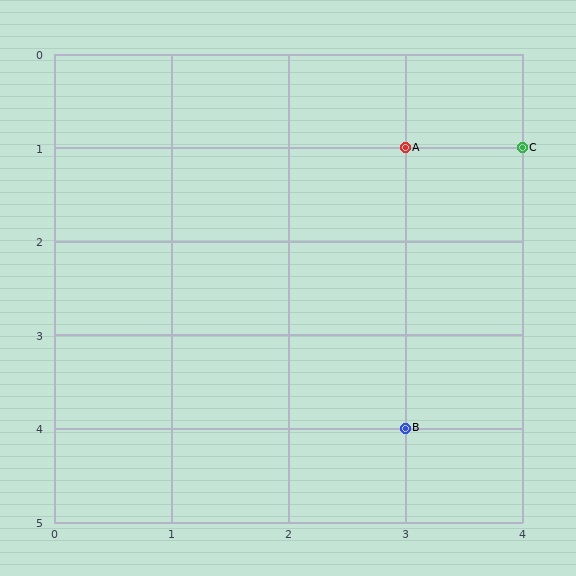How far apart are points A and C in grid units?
Points A and C are 1 column apart.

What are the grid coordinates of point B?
Point B is at grid coordinates (3, 4).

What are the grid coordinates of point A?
Point A is at grid coordinates (3, 1).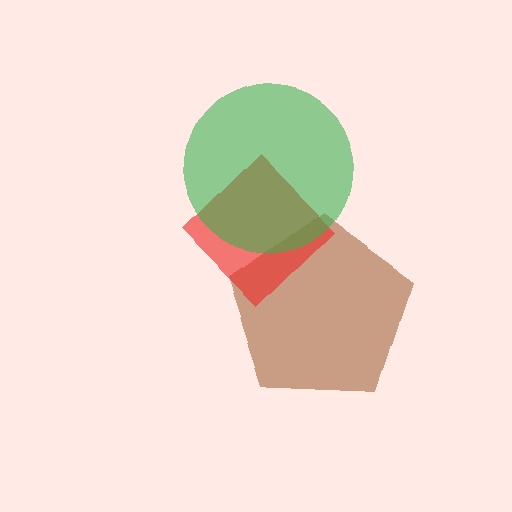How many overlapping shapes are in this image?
There are 3 overlapping shapes in the image.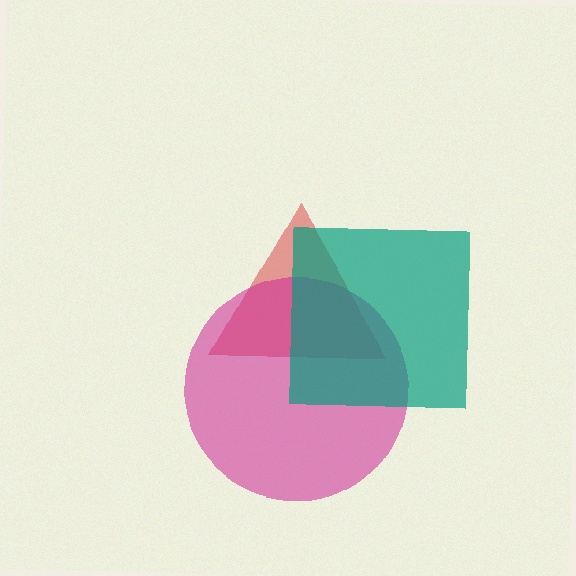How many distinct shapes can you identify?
There are 3 distinct shapes: a red triangle, a magenta circle, a teal square.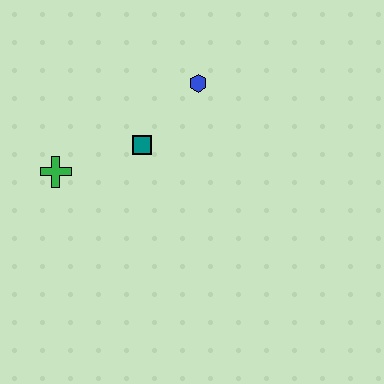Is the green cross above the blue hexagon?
No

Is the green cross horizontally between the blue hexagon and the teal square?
No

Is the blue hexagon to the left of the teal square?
No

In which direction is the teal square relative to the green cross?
The teal square is to the right of the green cross.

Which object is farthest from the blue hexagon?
The green cross is farthest from the blue hexagon.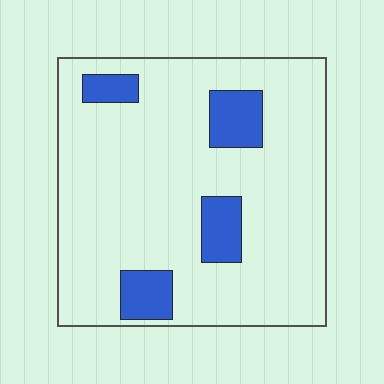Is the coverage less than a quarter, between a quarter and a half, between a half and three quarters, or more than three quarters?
Less than a quarter.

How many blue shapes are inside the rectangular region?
4.